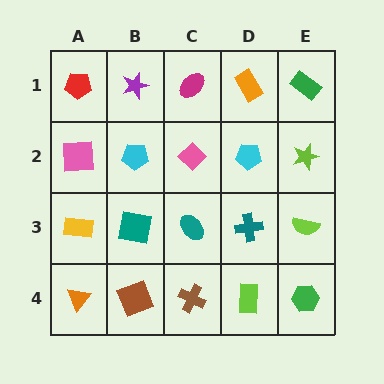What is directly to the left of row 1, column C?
A purple star.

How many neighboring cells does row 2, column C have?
4.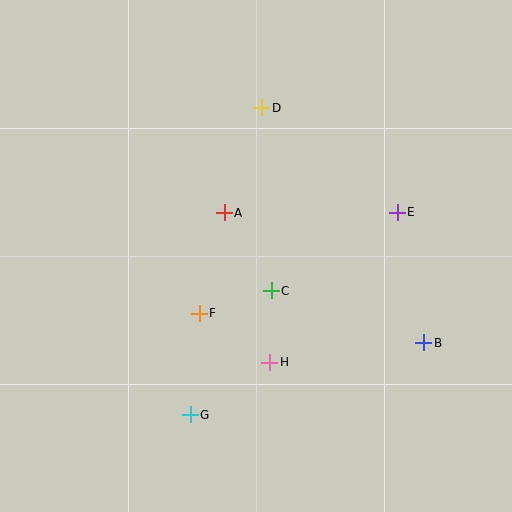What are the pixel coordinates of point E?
Point E is at (397, 212).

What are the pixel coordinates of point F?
Point F is at (199, 313).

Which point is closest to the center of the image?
Point C at (271, 291) is closest to the center.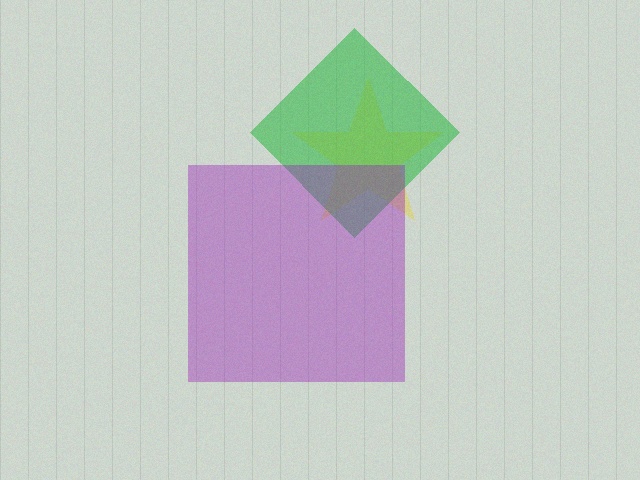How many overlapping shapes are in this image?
There are 3 overlapping shapes in the image.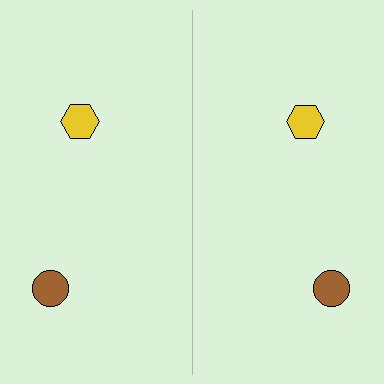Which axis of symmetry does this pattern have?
The pattern has a vertical axis of symmetry running through the center of the image.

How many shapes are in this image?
There are 4 shapes in this image.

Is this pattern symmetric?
Yes, this pattern has bilateral (reflection) symmetry.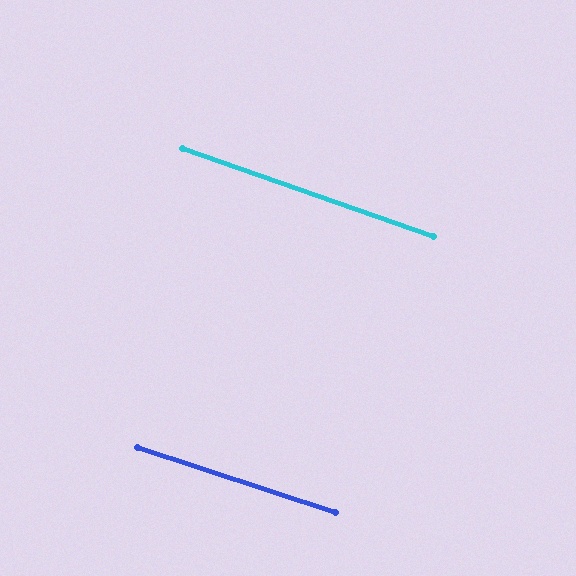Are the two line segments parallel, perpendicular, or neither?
Parallel — their directions differ by only 1.0°.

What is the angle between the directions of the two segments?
Approximately 1 degree.